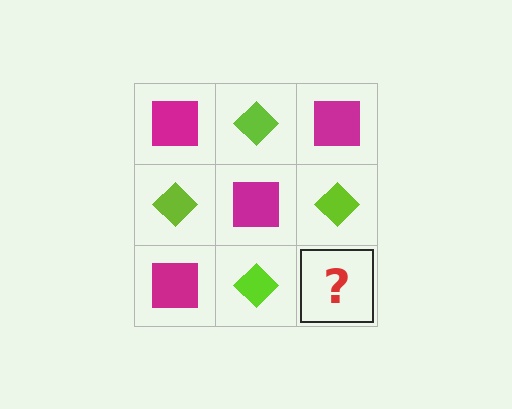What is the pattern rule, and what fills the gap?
The rule is that it alternates magenta square and lime diamond in a checkerboard pattern. The gap should be filled with a magenta square.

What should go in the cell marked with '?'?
The missing cell should contain a magenta square.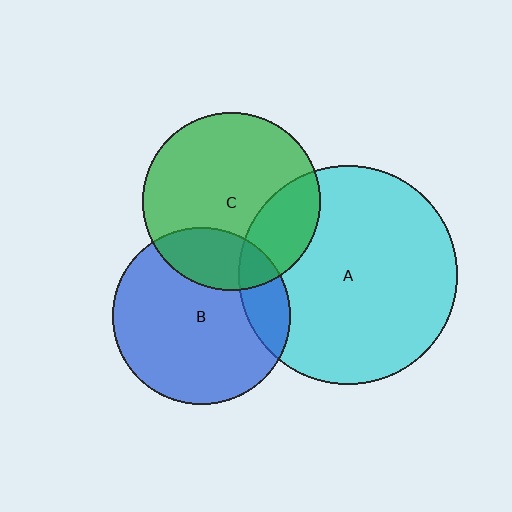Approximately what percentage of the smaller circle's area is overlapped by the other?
Approximately 15%.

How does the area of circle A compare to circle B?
Approximately 1.5 times.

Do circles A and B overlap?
Yes.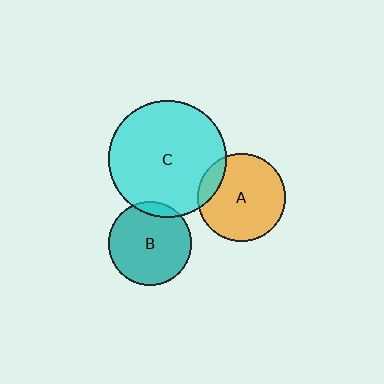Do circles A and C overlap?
Yes.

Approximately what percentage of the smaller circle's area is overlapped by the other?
Approximately 15%.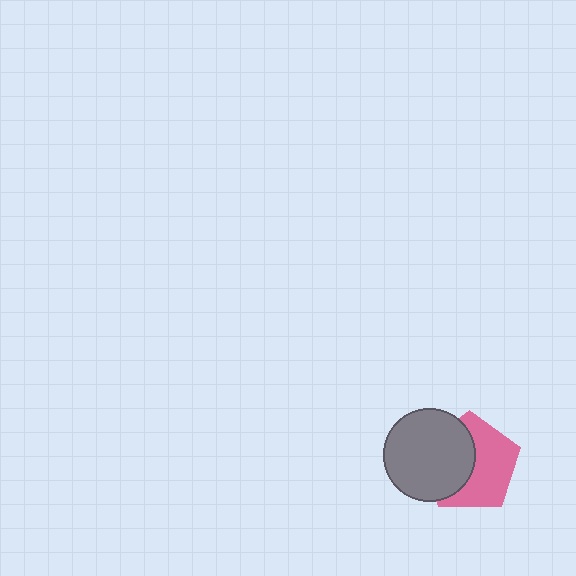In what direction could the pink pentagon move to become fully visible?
The pink pentagon could move right. That would shift it out from behind the gray circle entirely.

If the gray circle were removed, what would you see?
You would see the complete pink pentagon.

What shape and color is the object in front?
The object in front is a gray circle.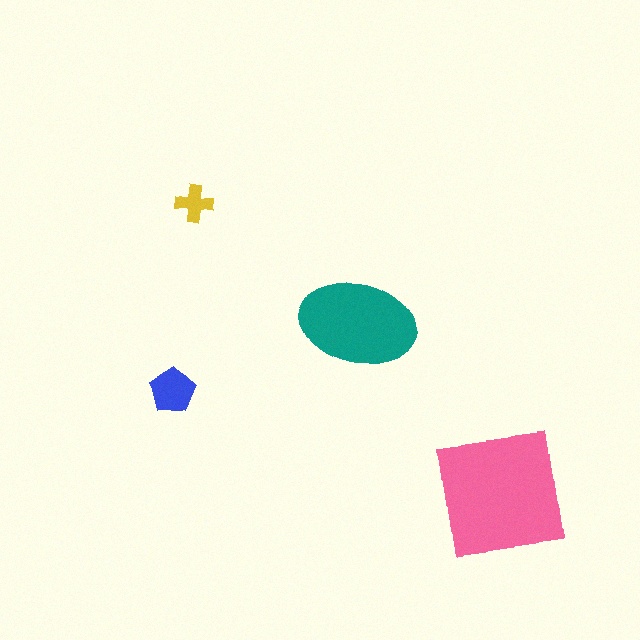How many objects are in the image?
There are 4 objects in the image.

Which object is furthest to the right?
The pink square is rightmost.